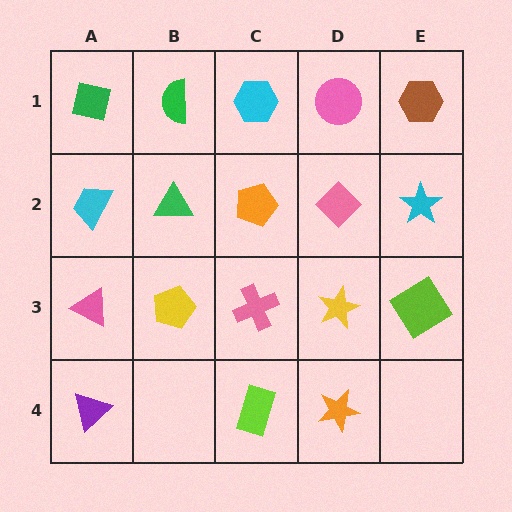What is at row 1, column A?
A green square.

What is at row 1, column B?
A green semicircle.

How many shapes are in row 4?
3 shapes.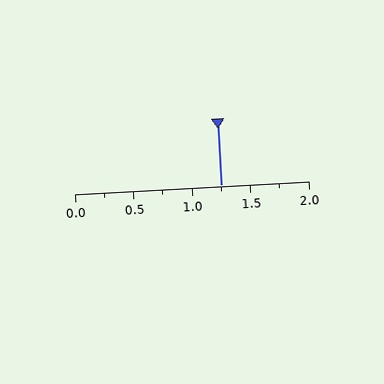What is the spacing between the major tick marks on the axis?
The major ticks are spaced 0.5 apart.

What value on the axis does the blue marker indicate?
The marker indicates approximately 1.25.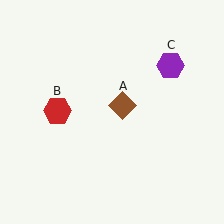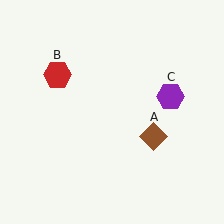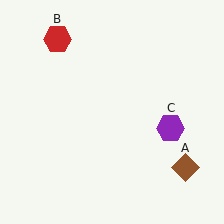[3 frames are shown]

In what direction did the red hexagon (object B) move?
The red hexagon (object B) moved up.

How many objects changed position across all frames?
3 objects changed position: brown diamond (object A), red hexagon (object B), purple hexagon (object C).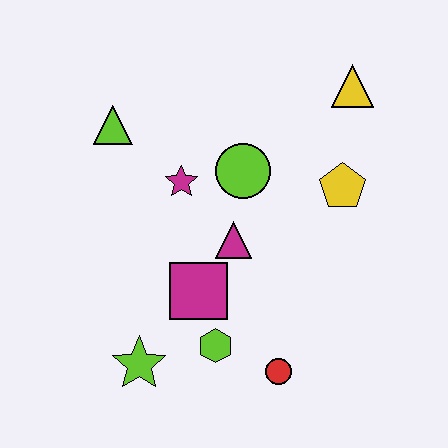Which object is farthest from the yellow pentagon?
The lime star is farthest from the yellow pentagon.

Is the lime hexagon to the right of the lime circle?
No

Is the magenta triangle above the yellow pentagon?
No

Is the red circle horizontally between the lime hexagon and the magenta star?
No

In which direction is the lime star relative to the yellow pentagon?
The lime star is to the left of the yellow pentagon.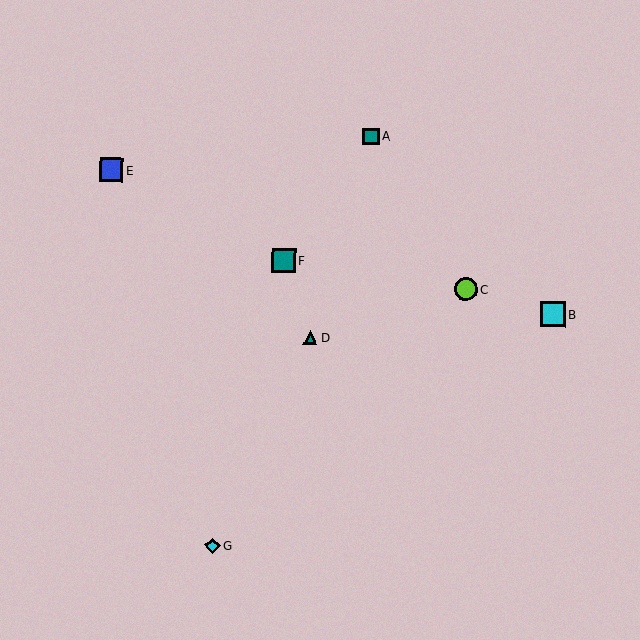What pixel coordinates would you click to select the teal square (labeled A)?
Click at (371, 137) to select the teal square A.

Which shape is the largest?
The cyan square (labeled B) is the largest.